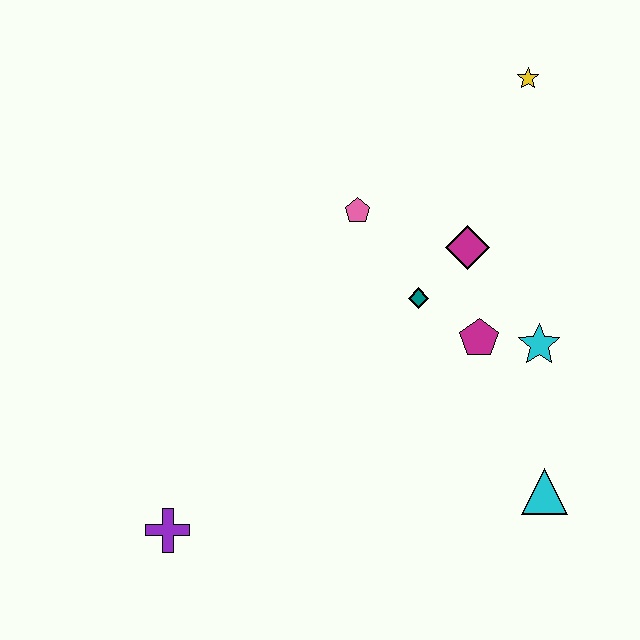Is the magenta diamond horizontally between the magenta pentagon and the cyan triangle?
No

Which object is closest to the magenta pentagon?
The cyan star is closest to the magenta pentagon.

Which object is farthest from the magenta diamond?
The purple cross is farthest from the magenta diamond.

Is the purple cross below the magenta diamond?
Yes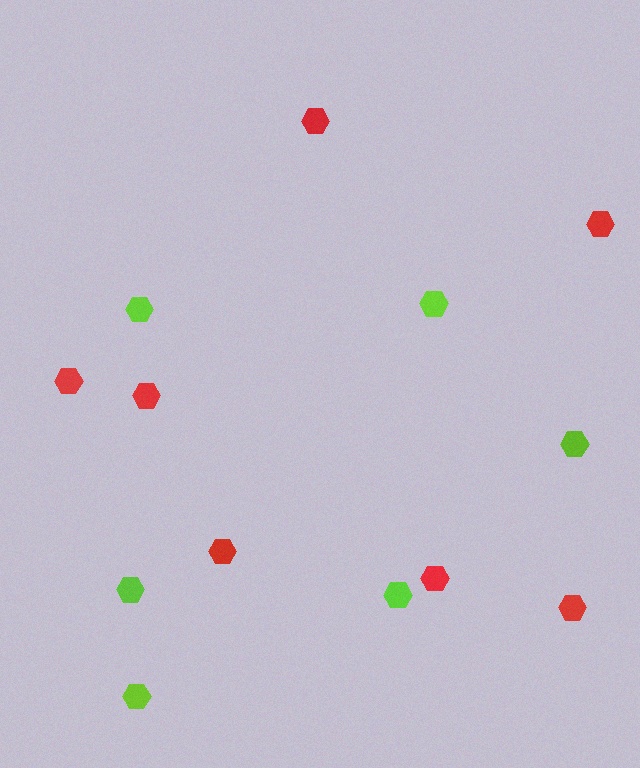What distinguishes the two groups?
There are 2 groups: one group of red hexagons (7) and one group of lime hexagons (6).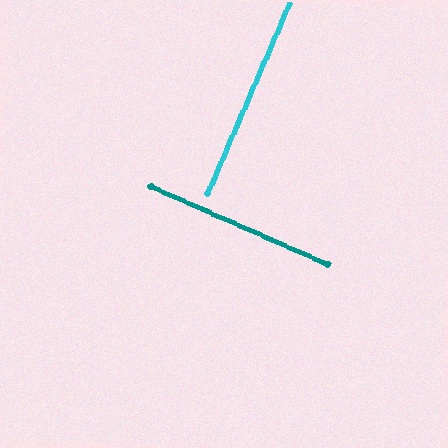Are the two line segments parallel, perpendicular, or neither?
Perpendicular — they meet at approximately 89°.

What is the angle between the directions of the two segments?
Approximately 89 degrees.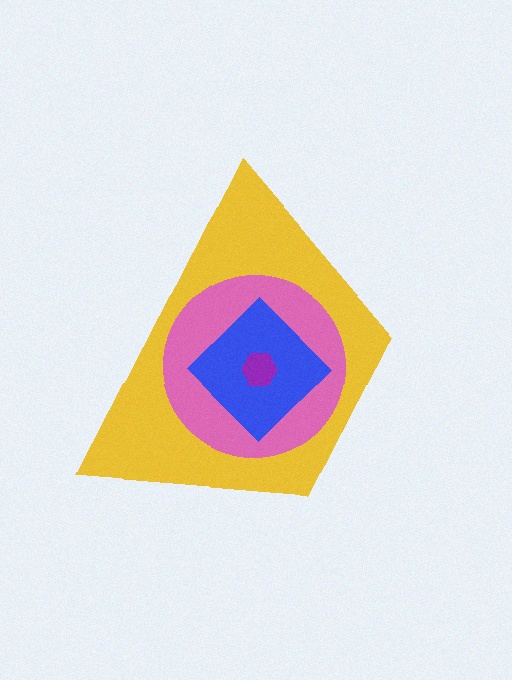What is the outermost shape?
The yellow trapezoid.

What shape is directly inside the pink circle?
The blue diamond.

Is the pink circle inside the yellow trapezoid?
Yes.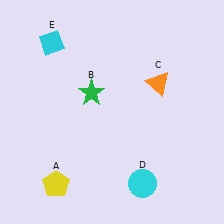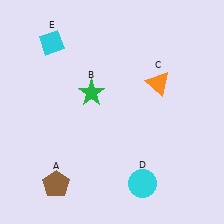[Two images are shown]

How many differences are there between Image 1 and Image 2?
There is 1 difference between the two images.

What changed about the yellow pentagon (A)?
In Image 1, A is yellow. In Image 2, it changed to brown.